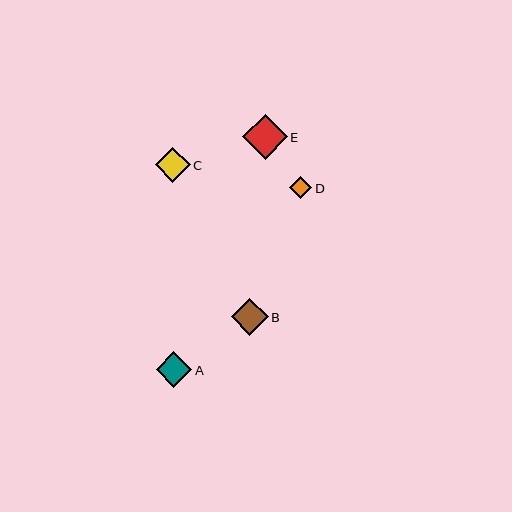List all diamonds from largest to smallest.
From largest to smallest: E, B, A, C, D.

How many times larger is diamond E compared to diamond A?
Diamond E is approximately 1.3 times the size of diamond A.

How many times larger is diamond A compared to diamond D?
Diamond A is approximately 1.6 times the size of diamond D.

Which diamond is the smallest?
Diamond D is the smallest with a size of approximately 22 pixels.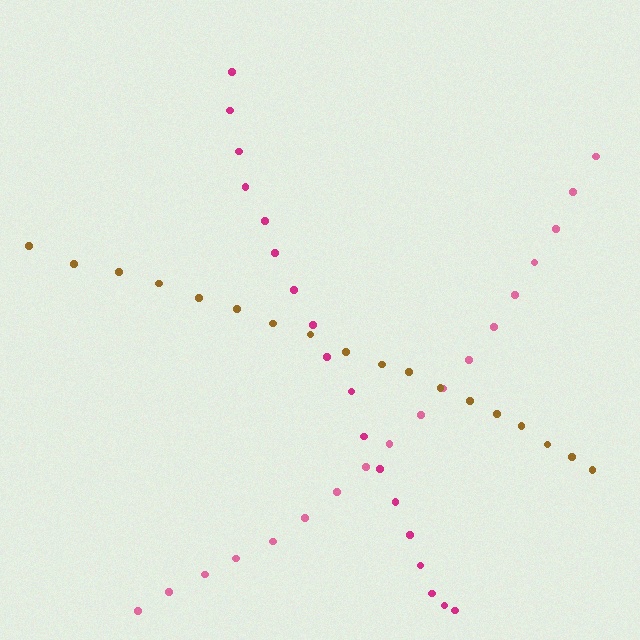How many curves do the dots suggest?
There are 3 distinct paths.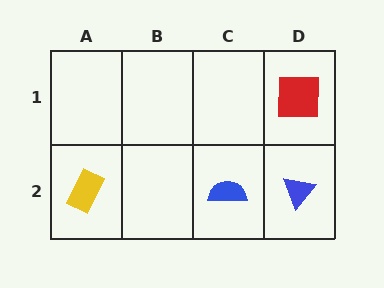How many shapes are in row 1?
1 shape.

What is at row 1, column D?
A red square.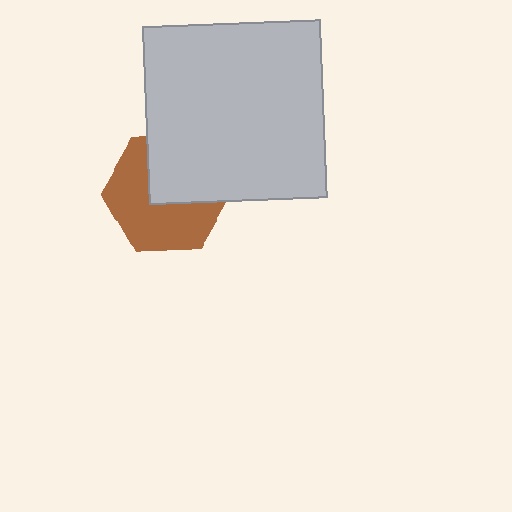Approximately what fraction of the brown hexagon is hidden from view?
Roughly 42% of the brown hexagon is hidden behind the light gray square.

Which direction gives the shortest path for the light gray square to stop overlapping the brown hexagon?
Moving toward the upper-right gives the shortest separation.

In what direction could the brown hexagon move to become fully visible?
The brown hexagon could move toward the lower-left. That would shift it out from behind the light gray square entirely.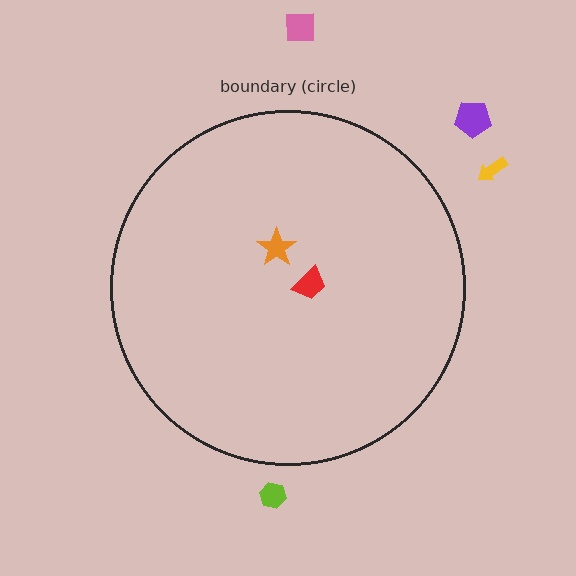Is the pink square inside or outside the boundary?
Outside.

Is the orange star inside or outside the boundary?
Inside.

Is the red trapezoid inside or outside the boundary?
Inside.